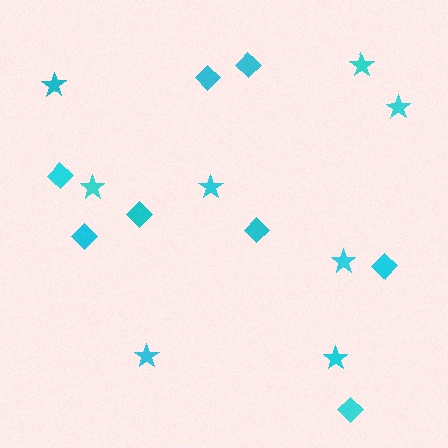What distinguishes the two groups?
There are 2 groups: one group of stars (8) and one group of diamonds (8).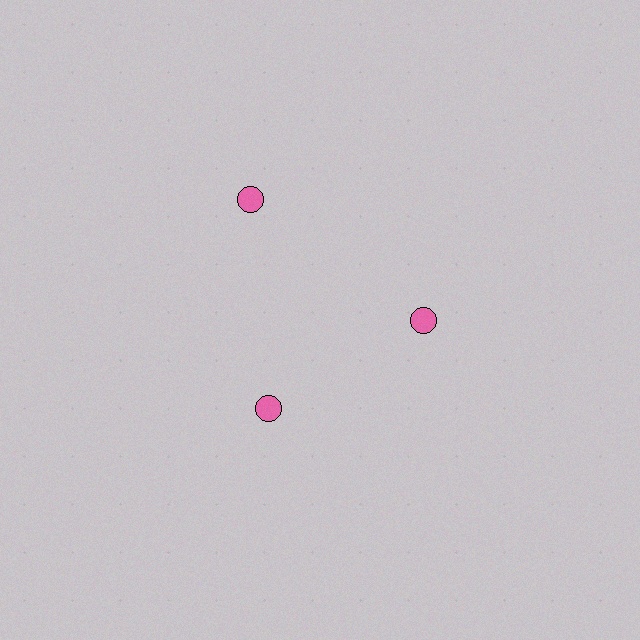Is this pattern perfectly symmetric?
No. The 3 pink circles are arranged in a ring, but one element near the 11 o'clock position is pushed outward from the center, breaking the 3-fold rotational symmetry.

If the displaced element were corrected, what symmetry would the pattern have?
It would have 3-fold rotational symmetry — the pattern would map onto itself every 120 degrees.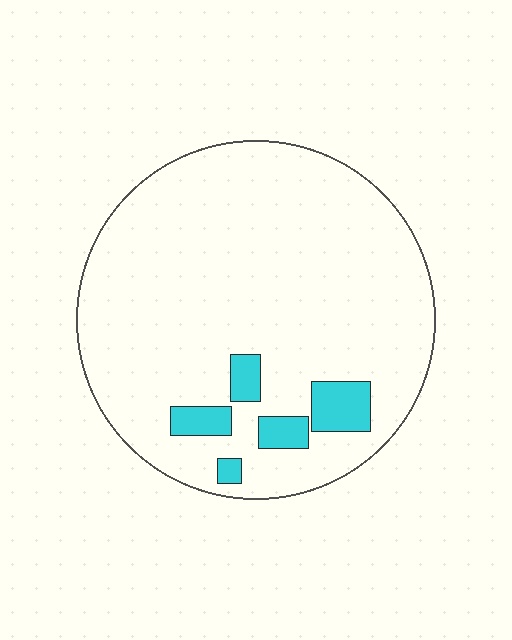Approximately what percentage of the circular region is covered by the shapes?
Approximately 10%.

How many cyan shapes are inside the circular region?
5.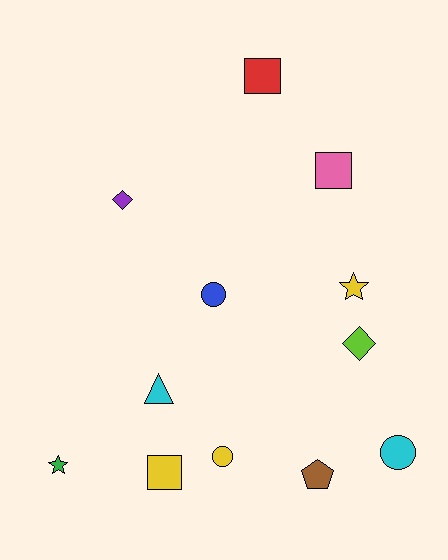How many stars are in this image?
There are 2 stars.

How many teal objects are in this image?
There are no teal objects.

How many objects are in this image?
There are 12 objects.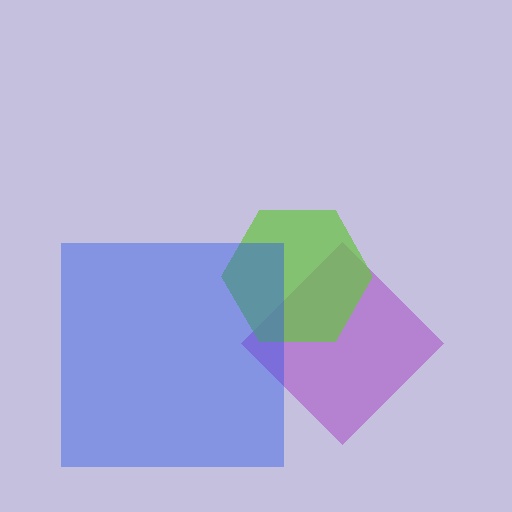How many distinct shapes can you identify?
There are 3 distinct shapes: a purple diamond, a lime hexagon, a blue square.